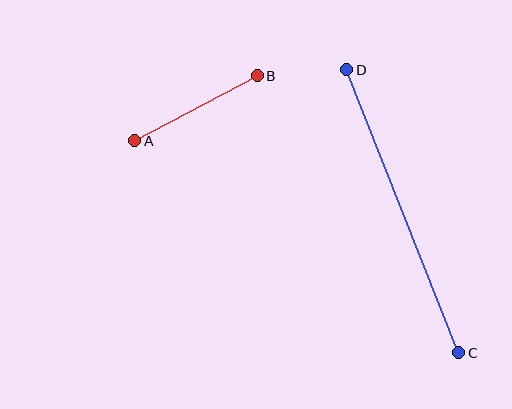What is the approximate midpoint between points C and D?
The midpoint is at approximately (403, 211) pixels.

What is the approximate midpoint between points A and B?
The midpoint is at approximately (196, 108) pixels.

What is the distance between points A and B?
The distance is approximately 138 pixels.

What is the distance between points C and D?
The distance is approximately 305 pixels.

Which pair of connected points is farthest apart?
Points C and D are farthest apart.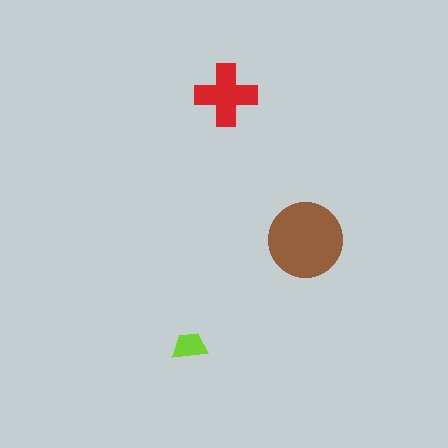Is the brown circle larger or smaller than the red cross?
Larger.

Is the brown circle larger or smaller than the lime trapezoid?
Larger.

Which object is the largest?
The brown circle.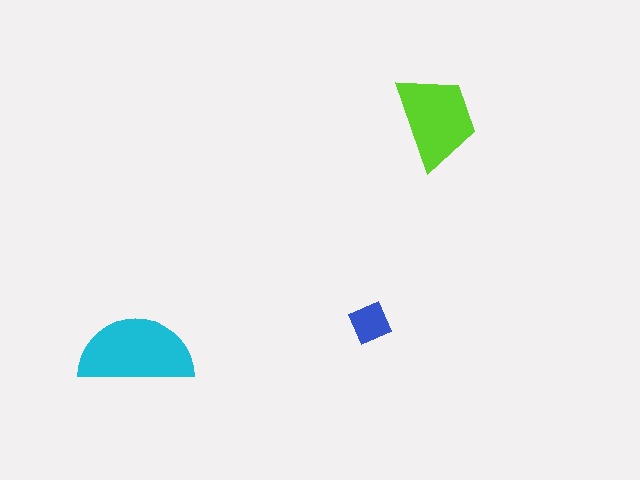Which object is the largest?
The cyan semicircle.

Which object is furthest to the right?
The lime trapezoid is rightmost.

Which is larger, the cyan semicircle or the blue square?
The cyan semicircle.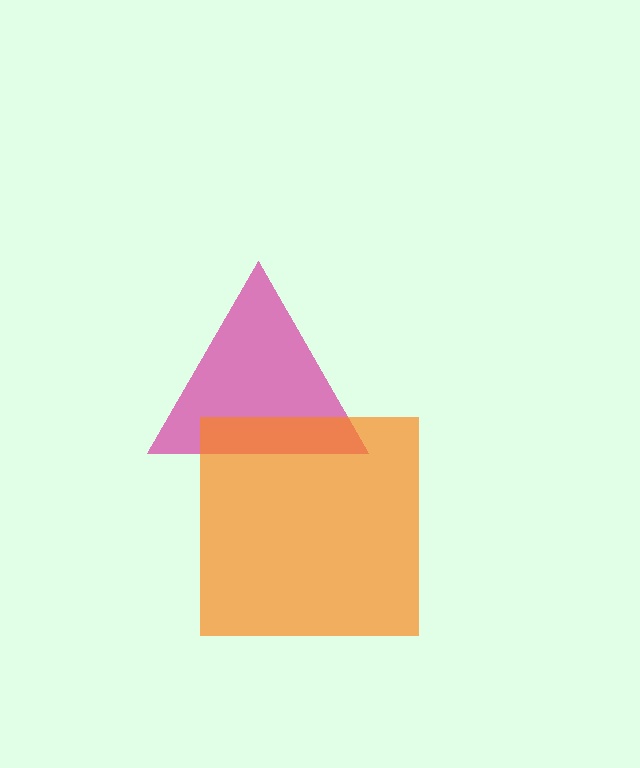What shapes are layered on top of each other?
The layered shapes are: a magenta triangle, an orange square.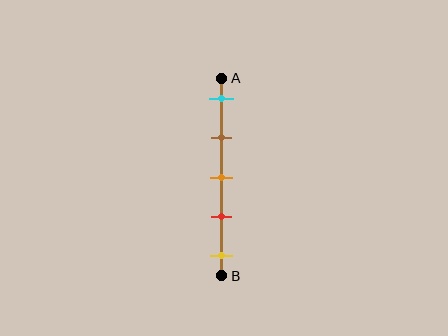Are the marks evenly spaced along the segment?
Yes, the marks are approximately evenly spaced.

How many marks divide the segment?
There are 5 marks dividing the segment.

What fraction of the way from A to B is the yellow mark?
The yellow mark is approximately 90% (0.9) of the way from A to B.